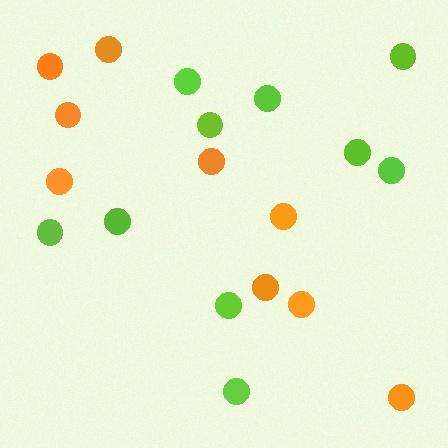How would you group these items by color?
There are 2 groups: one group of orange circles (9) and one group of lime circles (10).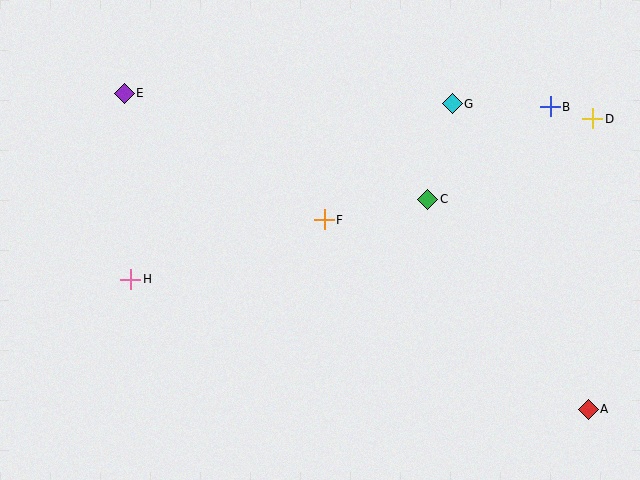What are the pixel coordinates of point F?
Point F is at (324, 220).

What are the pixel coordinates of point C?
Point C is at (428, 199).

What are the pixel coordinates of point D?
Point D is at (593, 119).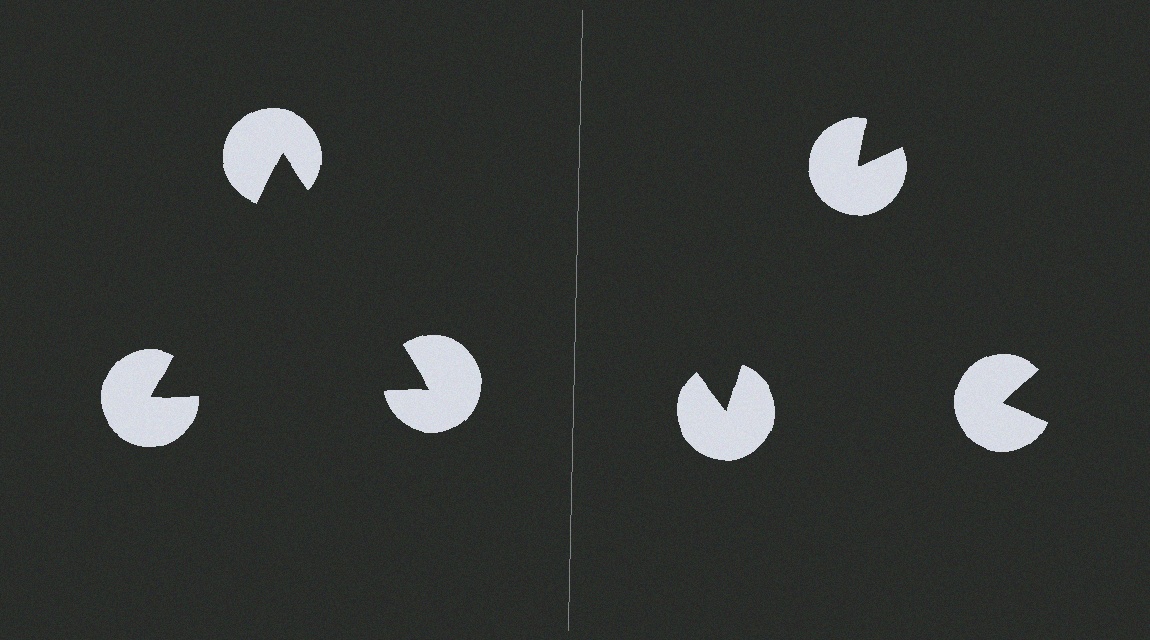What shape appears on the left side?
An illusory triangle.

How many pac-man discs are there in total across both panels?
6 — 3 on each side.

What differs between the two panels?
The pac-man discs are positioned identically on both sides; only the wedge orientations differ. On the left they align to a triangle; on the right they are misaligned.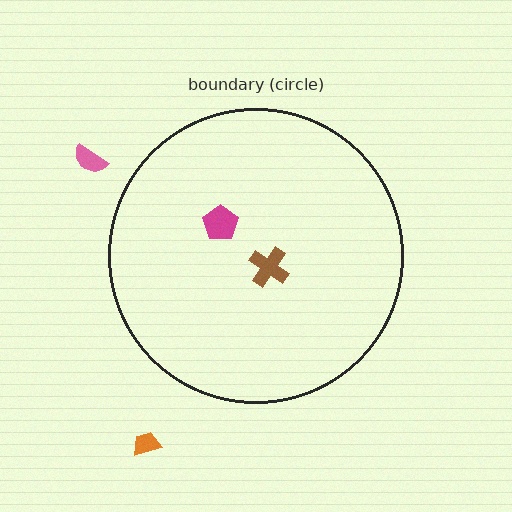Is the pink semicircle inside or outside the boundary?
Outside.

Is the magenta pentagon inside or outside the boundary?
Inside.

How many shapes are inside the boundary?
2 inside, 2 outside.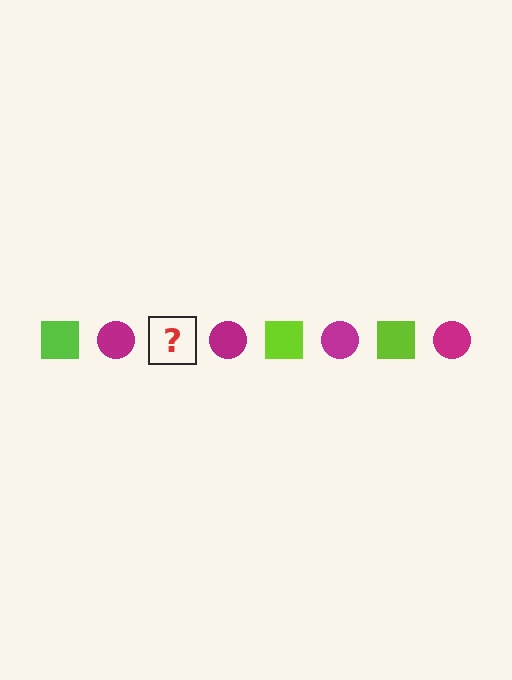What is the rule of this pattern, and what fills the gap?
The rule is that the pattern alternates between lime square and magenta circle. The gap should be filled with a lime square.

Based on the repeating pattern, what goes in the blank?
The blank should be a lime square.